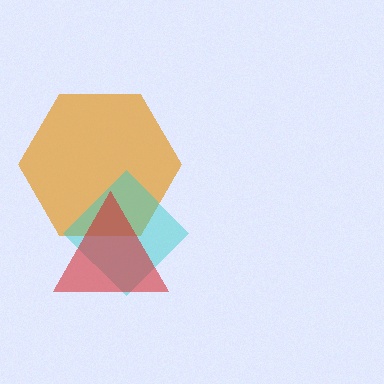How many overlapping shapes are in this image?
There are 3 overlapping shapes in the image.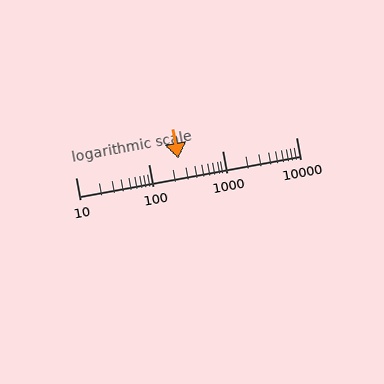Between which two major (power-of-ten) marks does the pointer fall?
The pointer is between 100 and 1000.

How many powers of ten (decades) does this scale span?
The scale spans 3 decades, from 10 to 10000.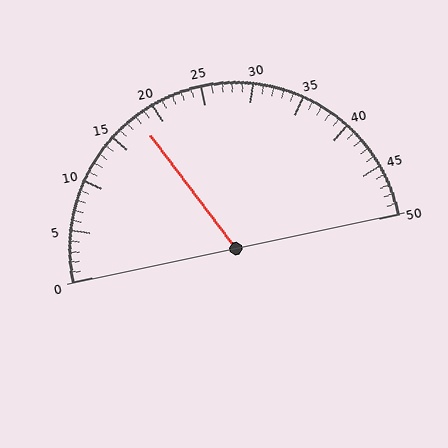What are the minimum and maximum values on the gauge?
The gauge ranges from 0 to 50.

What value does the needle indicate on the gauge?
The needle indicates approximately 18.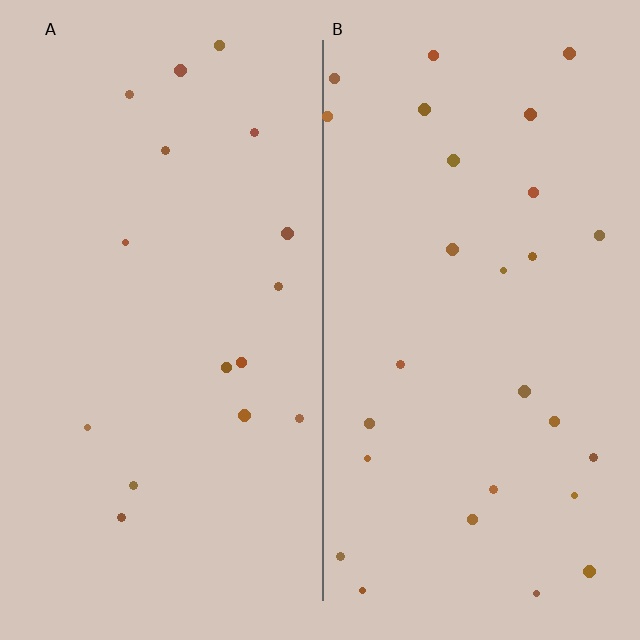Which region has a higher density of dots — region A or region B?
B (the right).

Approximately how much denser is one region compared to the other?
Approximately 1.7× — region B over region A.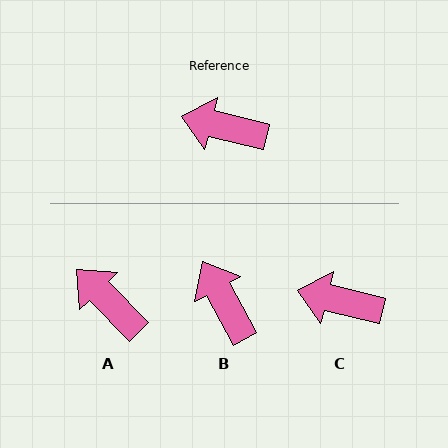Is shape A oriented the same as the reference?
No, it is off by about 31 degrees.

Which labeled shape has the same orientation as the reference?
C.